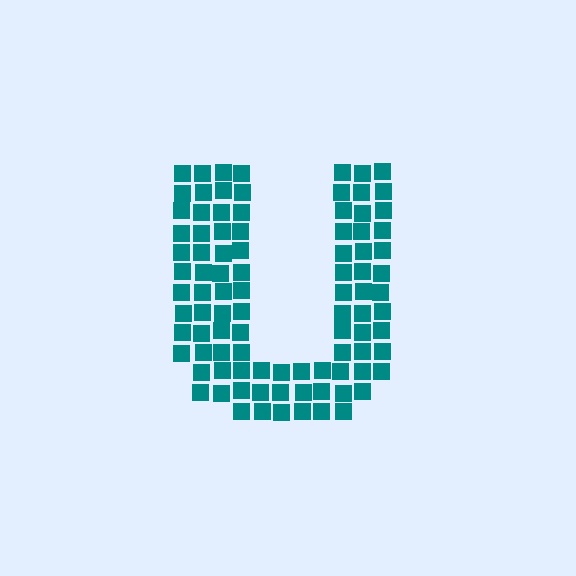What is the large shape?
The large shape is the letter U.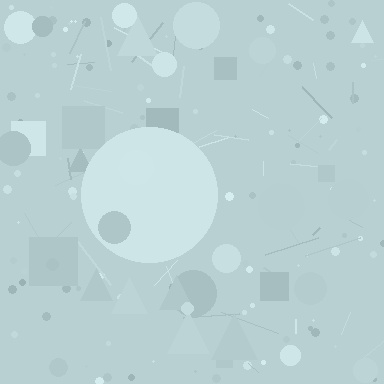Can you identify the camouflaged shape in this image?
The camouflaged shape is a circle.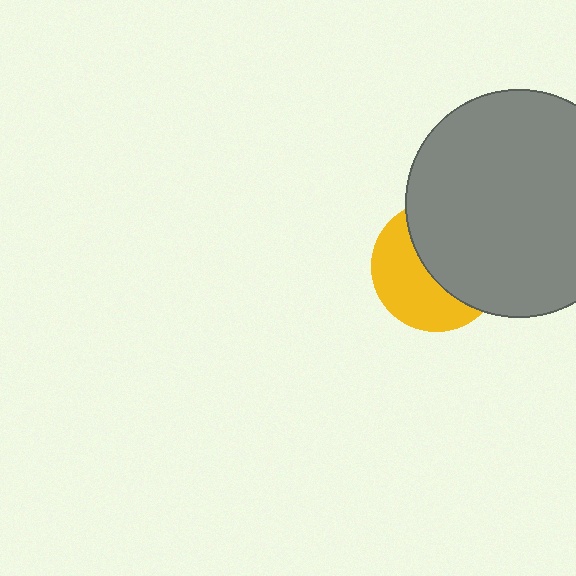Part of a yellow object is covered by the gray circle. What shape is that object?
It is a circle.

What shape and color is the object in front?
The object in front is a gray circle.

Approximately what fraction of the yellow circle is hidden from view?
Roughly 54% of the yellow circle is hidden behind the gray circle.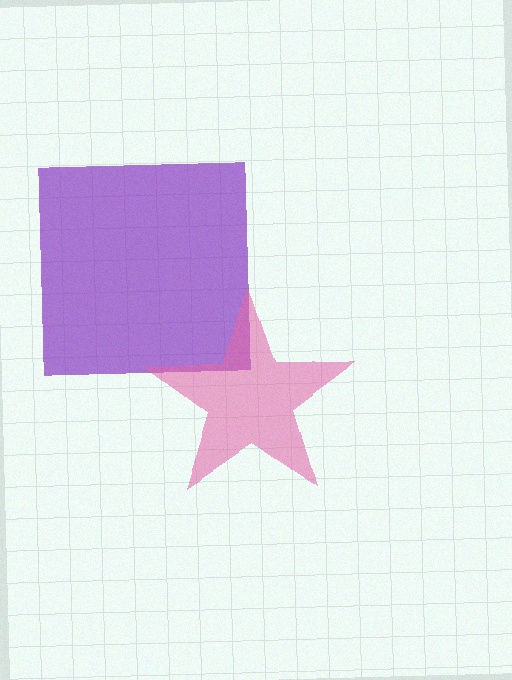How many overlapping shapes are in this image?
There are 2 overlapping shapes in the image.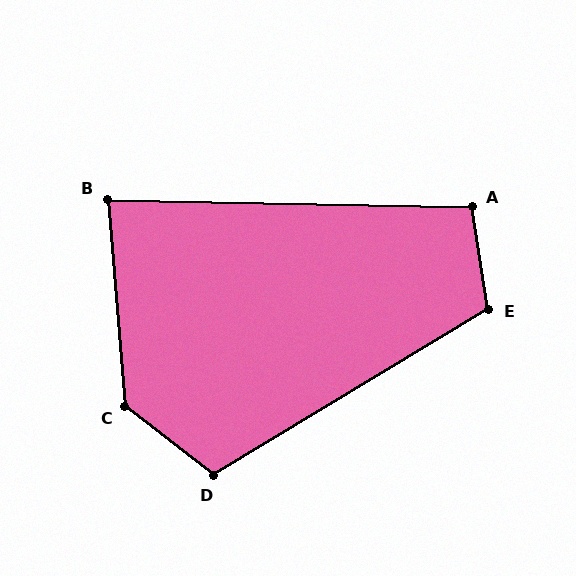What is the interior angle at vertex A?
Approximately 100 degrees (obtuse).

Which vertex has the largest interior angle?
C, at approximately 133 degrees.